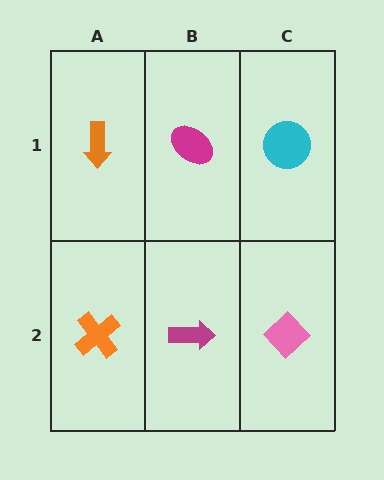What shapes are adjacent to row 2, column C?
A cyan circle (row 1, column C), a magenta arrow (row 2, column B).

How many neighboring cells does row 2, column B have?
3.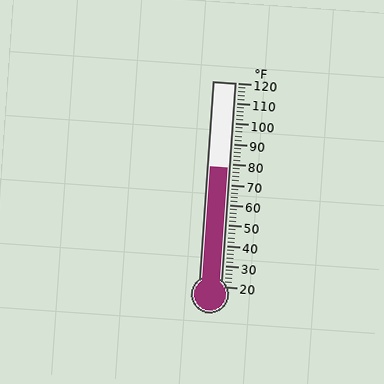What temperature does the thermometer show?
The thermometer shows approximately 78°F.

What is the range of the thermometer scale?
The thermometer scale ranges from 20°F to 120°F.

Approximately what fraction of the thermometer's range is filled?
The thermometer is filled to approximately 60% of its range.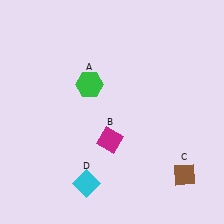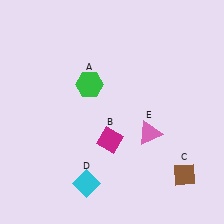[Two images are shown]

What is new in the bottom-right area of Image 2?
A pink triangle (E) was added in the bottom-right area of Image 2.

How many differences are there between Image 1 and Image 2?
There is 1 difference between the two images.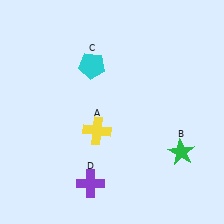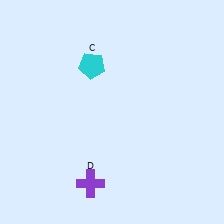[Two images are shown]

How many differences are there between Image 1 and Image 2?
There are 2 differences between the two images.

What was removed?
The green star (B), the yellow cross (A) were removed in Image 2.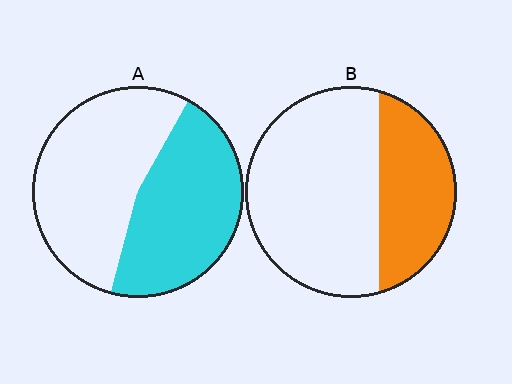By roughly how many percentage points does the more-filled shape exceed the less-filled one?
By roughly 15 percentage points (A over B).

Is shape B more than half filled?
No.